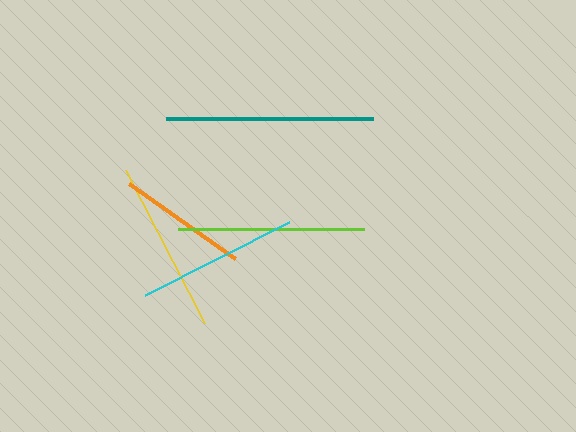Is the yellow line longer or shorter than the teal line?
The teal line is longer than the yellow line.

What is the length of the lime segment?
The lime segment is approximately 186 pixels long.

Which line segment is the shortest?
The orange line is the shortest at approximately 130 pixels.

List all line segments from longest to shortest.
From longest to shortest: teal, lime, yellow, cyan, orange.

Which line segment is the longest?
The teal line is the longest at approximately 207 pixels.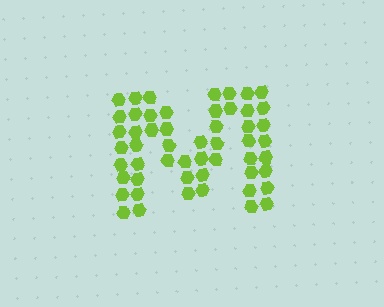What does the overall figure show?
The overall figure shows the letter M.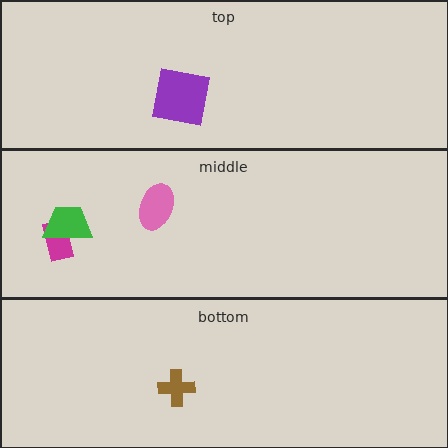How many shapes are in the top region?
1.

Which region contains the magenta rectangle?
The middle region.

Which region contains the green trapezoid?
The middle region.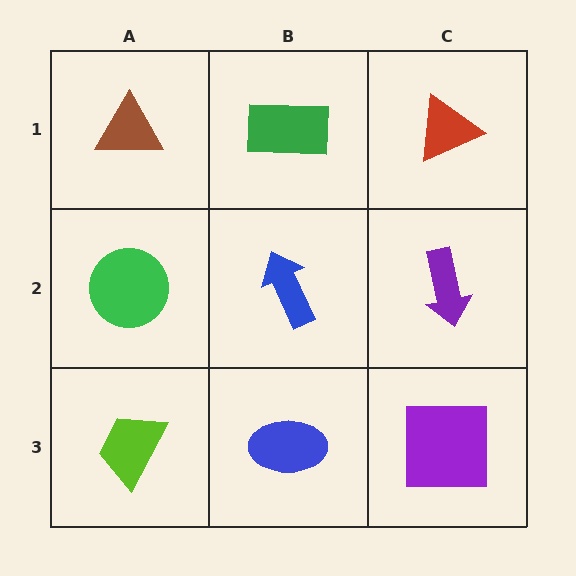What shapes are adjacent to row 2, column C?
A red triangle (row 1, column C), a purple square (row 3, column C), a blue arrow (row 2, column B).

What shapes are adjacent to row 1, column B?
A blue arrow (row 2, column B), a brown triangle (row 1, column A), a red triangle (row 1, column C).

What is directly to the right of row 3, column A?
A blue ellipse.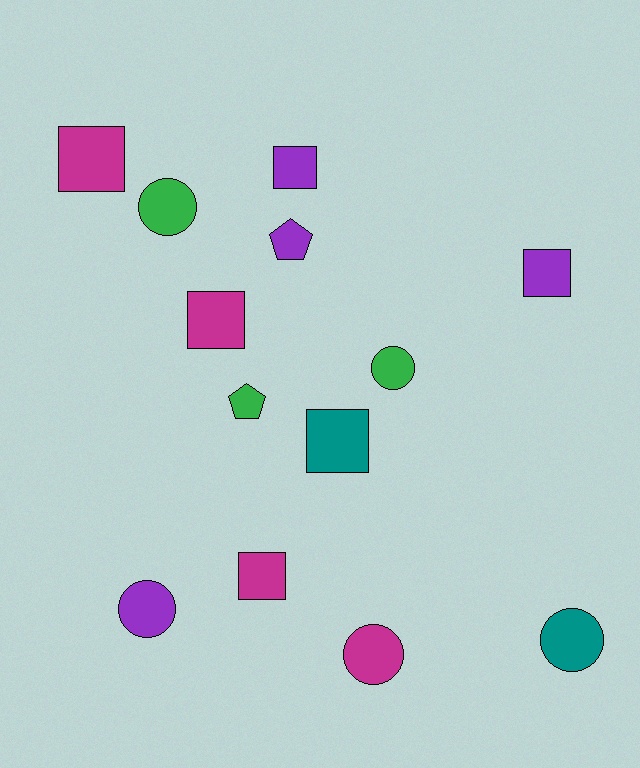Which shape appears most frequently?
Square, with 6 objects.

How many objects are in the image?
There are 13 objects.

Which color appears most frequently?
Magenta, with 4 objects.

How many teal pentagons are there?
There are no teal pentagons.